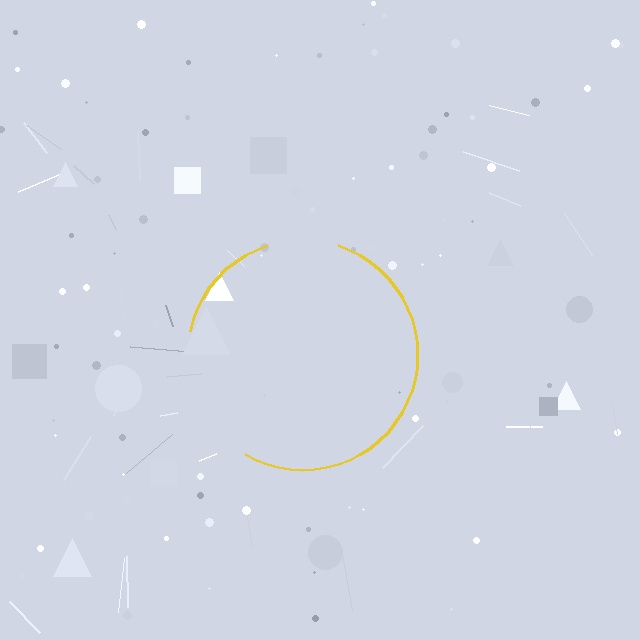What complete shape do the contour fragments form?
The contour fragments form a circle.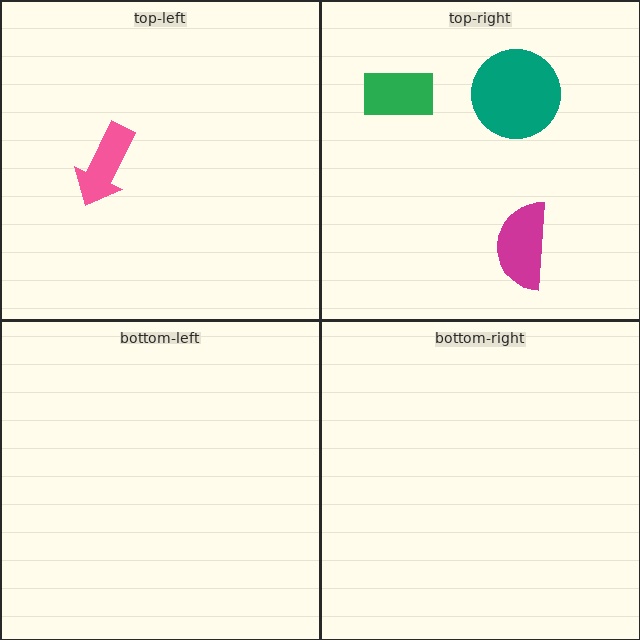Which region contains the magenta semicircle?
The top-right region.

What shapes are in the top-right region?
The magenta semicircle, the green rectangle, the teal circle.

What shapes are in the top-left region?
The pink arrow.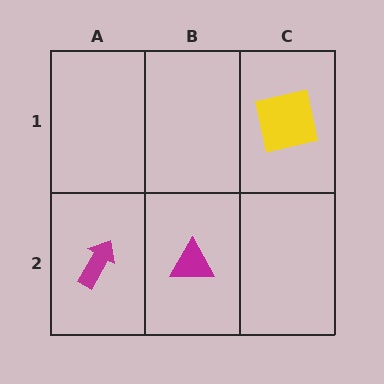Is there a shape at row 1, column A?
No, that cell is empty.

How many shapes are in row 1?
1 shape.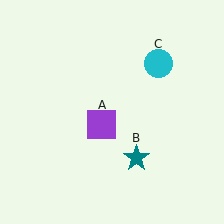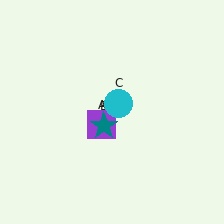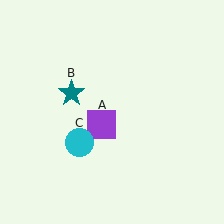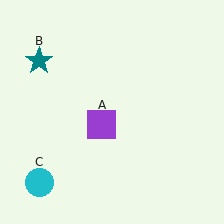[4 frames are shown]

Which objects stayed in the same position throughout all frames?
Purple square (object A) remained stationary.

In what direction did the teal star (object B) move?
The teal star (object B) moved up and to the left.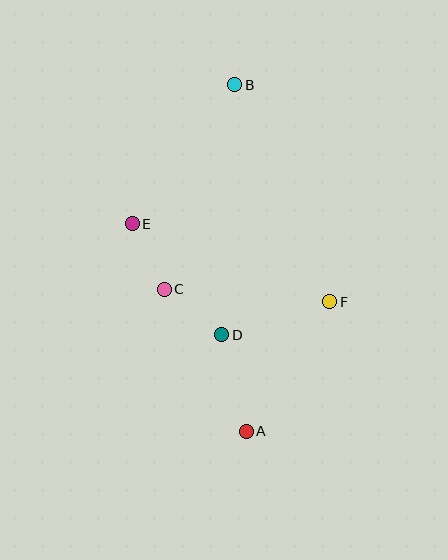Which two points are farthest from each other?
Points A and B are farthest from each other.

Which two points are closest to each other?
Points C and E are closest to each other.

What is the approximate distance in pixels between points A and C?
The distance between A and C is approximately 164 pixels.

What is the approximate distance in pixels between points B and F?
The distance between B and F is approximately 237 pixels.